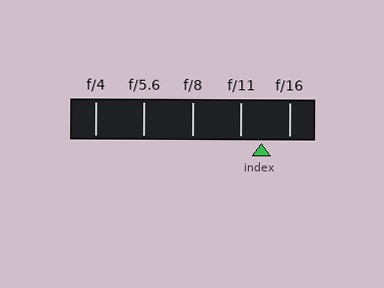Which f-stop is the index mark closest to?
The index mark is closest to f/11.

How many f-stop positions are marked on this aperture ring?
There are 5 f-stop positions marked.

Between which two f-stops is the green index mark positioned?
The index mark is between f/11 and f/16.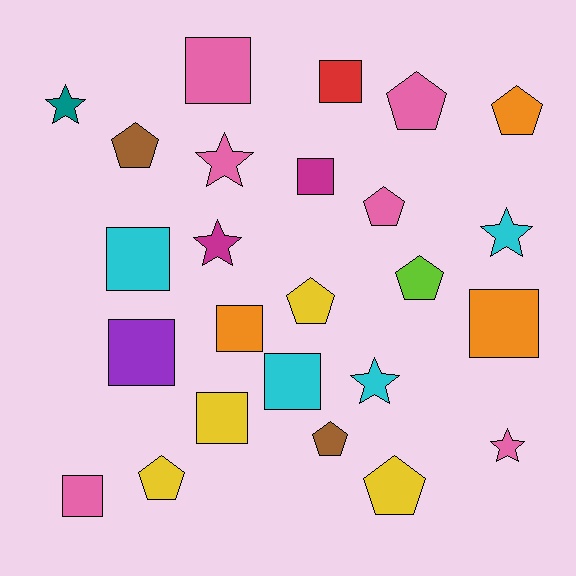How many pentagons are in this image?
There are 9 pentagons.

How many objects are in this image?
There are 25 objects.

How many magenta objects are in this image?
There are 2 magenta objects.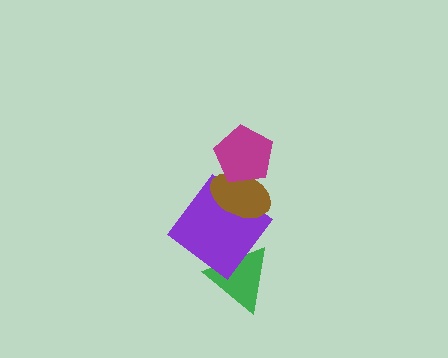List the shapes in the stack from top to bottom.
From top to bottom: the magenta pentagon, the brown ellipse, the purple diamond, the green triangle.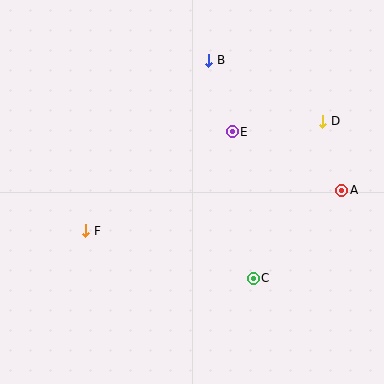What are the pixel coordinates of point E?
Point E is at (232, 132).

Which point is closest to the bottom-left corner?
Point F is closest to the bottom-left corner.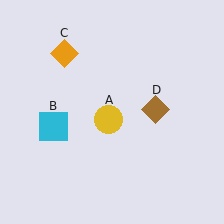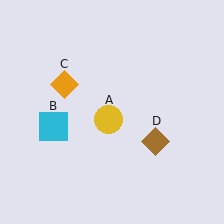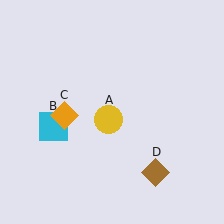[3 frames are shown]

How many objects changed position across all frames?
2 objects changed position: orange diamond (object C), brown diamond (object D).